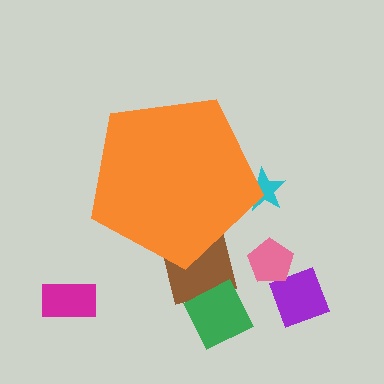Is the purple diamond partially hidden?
No, the purple diamond is fully visible.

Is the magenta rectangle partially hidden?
No, the magenta rectangle is fully visible.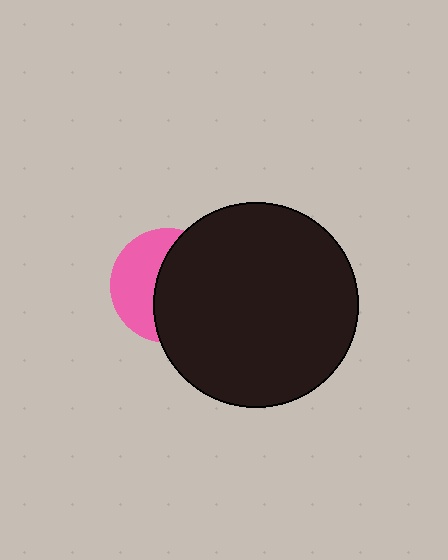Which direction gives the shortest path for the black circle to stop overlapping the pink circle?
Moving right gives the shortest separation.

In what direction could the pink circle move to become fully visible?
The pink circle could move left. That would shift it out from behind the black circle entirely.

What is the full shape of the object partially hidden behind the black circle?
The partially hidden object is a pink circle.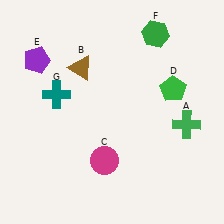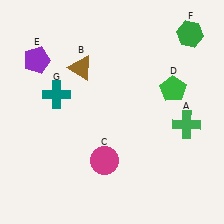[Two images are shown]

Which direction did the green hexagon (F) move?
The green hexagon (F) moved right.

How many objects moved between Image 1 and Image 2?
1 object moved between the two images.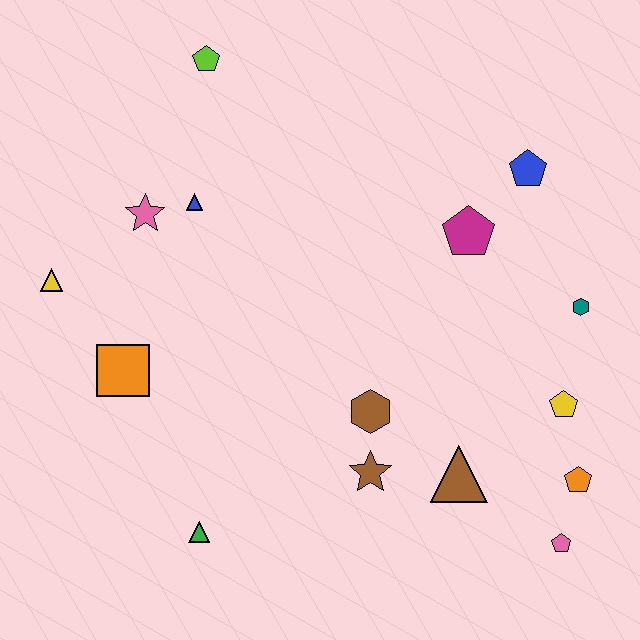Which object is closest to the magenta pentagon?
The blue pentagon is closest to the magenta pentagon.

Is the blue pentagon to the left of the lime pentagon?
No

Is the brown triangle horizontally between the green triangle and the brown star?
No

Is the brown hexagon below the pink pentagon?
No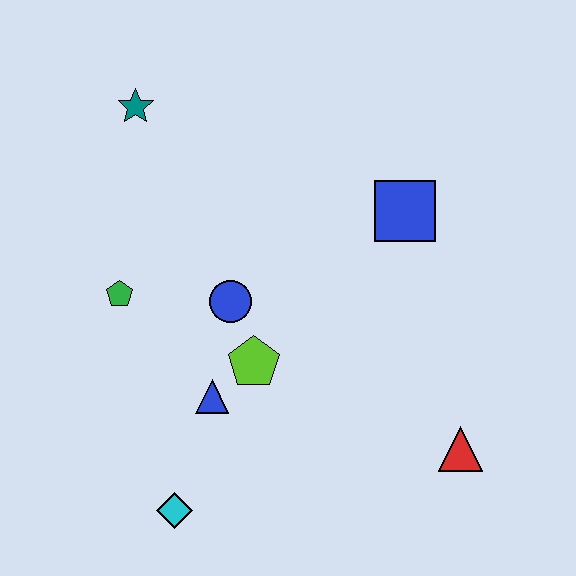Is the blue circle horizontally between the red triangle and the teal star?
Yes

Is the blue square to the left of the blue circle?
No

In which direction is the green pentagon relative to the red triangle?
The green pentagon is to the left of the red triangle.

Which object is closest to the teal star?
The green pentagon is closest to the teal star.